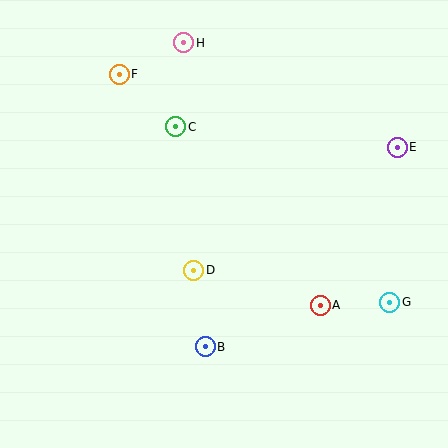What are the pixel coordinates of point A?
Point A is at (320, 305).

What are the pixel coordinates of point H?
Point H is at (184, 43).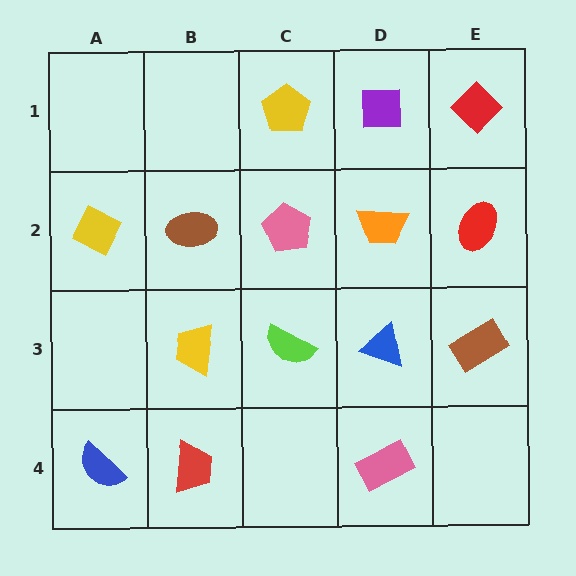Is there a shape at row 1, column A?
No, that cell is empty.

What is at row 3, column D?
A blue triangle.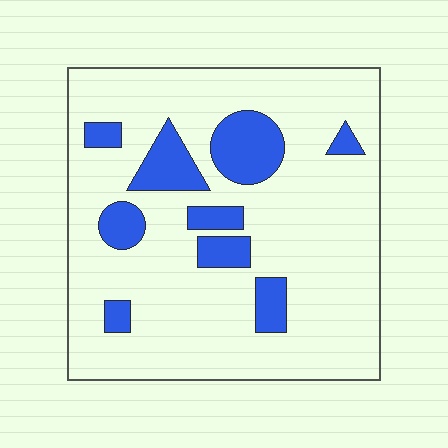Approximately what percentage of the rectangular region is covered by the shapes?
Approximately 15%.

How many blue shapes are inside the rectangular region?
9.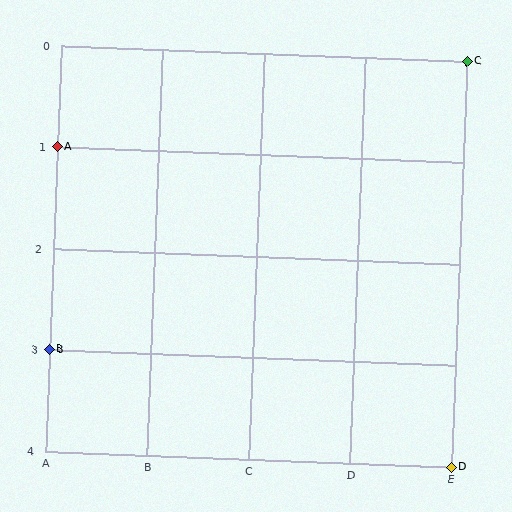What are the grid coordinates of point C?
Point C is at grid coordinates (E, 0).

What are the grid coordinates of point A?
Point A is at grid coordinates (A, 1).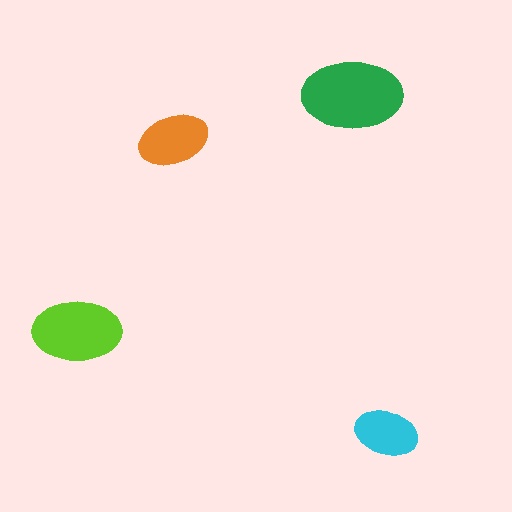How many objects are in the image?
There are 4 objects in the image.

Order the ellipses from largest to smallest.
the green one, the lime one, the orange one, the cyan one.